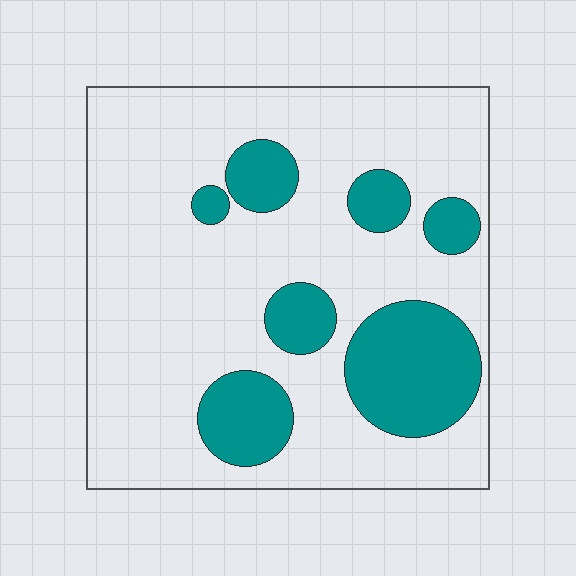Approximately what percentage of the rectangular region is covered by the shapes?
Approximately 25%.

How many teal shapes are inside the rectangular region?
7.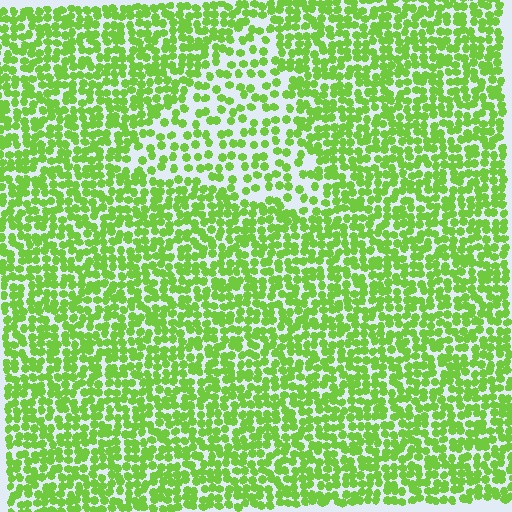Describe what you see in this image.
The image contains small lime elements arranged at two different densities. A triangle-shaped region is visible where the elements are less densely packed than the surrounding area.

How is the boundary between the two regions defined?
The boundary is defined by a change in element density (approximately 1.9x ratio). All elements are the same color, size, and shape.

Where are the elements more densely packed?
The elements are more densely packed outside the triangle boundary.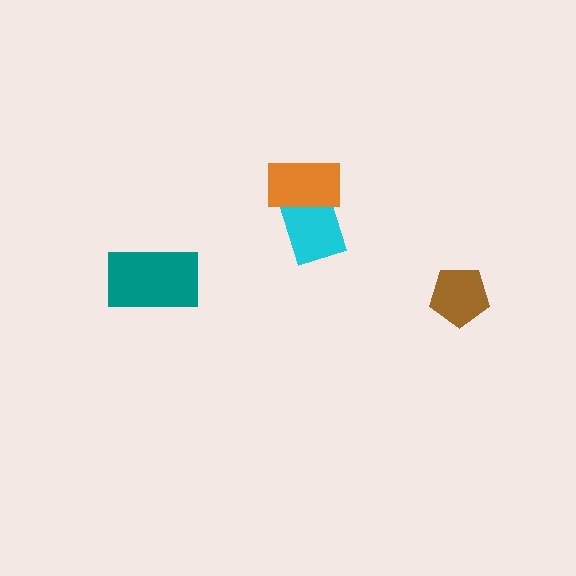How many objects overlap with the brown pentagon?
0 objects overlap with the brown pentagon.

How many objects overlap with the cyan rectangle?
1 object overlaps with the cyan rectangle.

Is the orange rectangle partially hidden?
No, no other shape covers it.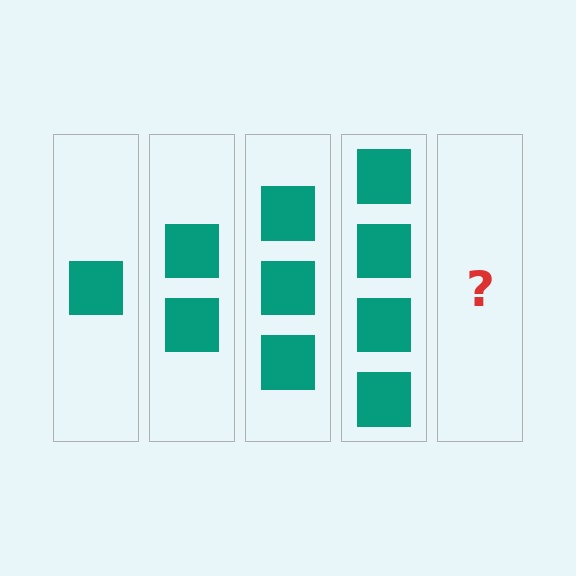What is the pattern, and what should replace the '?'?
The pattern is that each step adds one more square. The '?' should be 5 squares.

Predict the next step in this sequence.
The next step is 5 squares.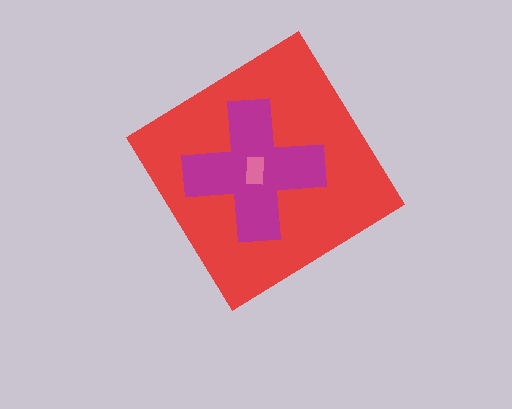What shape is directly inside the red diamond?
The magenta cross.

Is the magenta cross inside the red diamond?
Yes.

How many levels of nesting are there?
3.